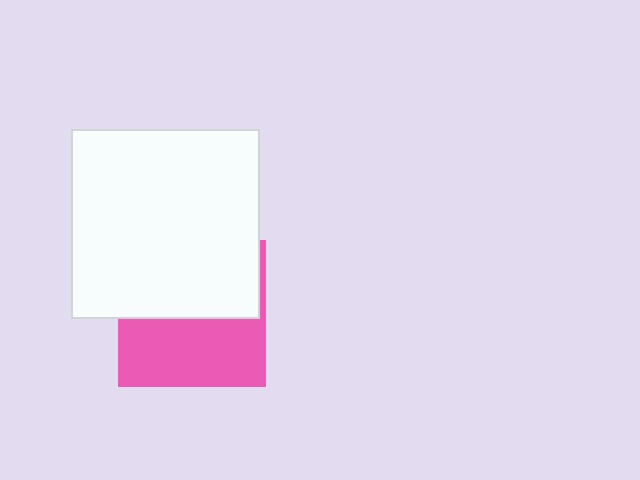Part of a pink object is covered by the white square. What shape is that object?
It is a square.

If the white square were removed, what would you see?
You would see the complete pink square.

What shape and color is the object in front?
The object in front is a white square.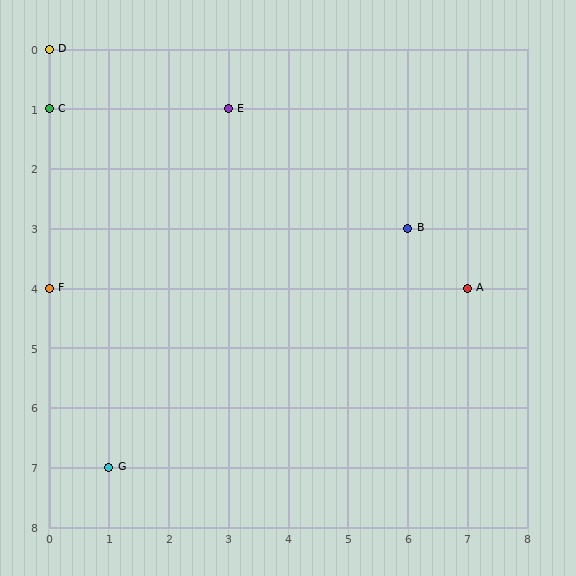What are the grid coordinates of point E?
Point E is at grid coordinates (3, 1).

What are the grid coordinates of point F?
Point F is at grid coordinates (0, 4).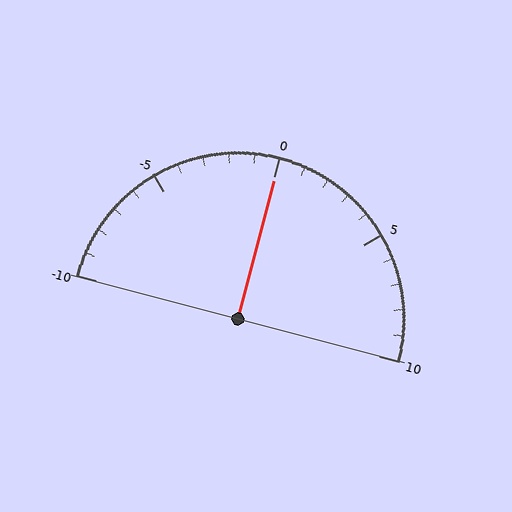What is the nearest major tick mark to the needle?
The nearest major tick mark is 0.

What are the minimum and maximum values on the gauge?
The gauge ranges from -10 to 10.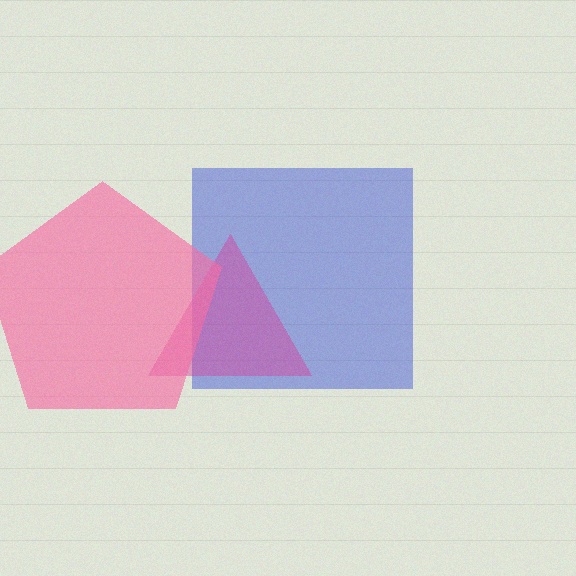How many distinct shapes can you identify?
There are 3 distinct shapes: a blue square, a magenta triangle, a pink pentagon.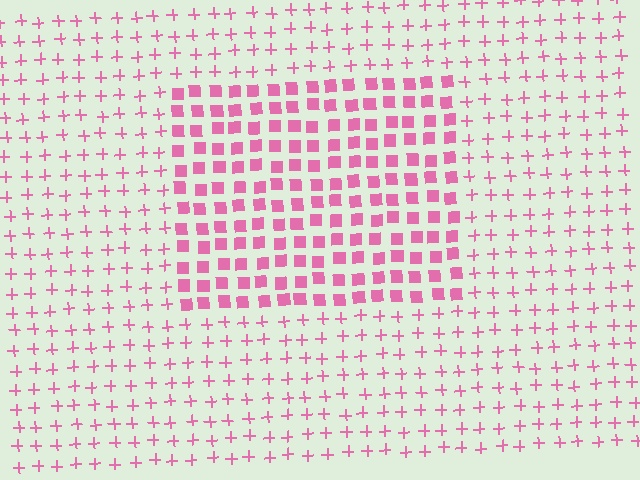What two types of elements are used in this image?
The image uses squares inside the rectangle region and plus signs outside it.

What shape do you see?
I see a rectangle.